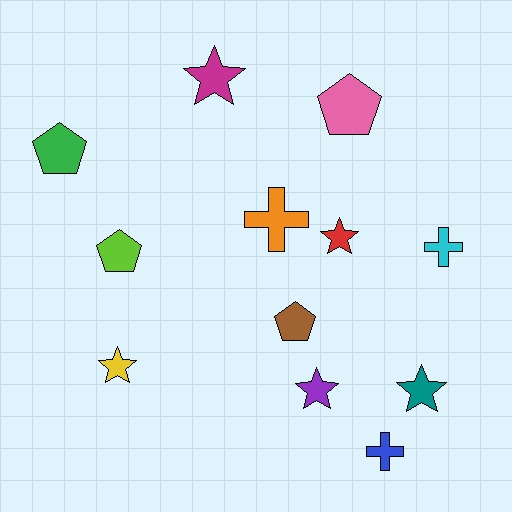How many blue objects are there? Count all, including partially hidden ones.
There is 1 blue object.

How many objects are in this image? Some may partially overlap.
There are 12 objects.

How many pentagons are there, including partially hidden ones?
There are 4 pentagons.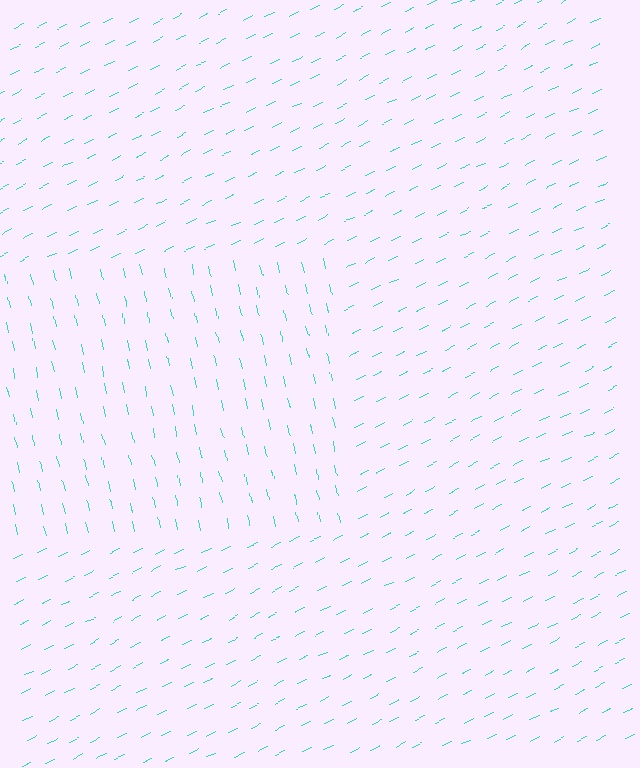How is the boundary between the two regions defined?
The boundary is defined purely by a change in line orientation (approximately 77 degrees difference). All lines are the same color and thickness.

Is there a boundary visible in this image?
Yes, there is a texture boundary formed by a change in line orientation.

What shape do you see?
I see a rectangle.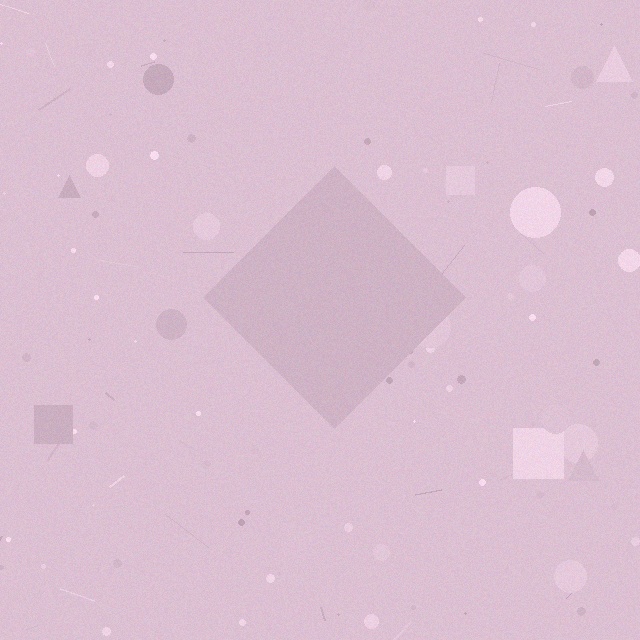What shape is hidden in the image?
A diamond is hidden in the image.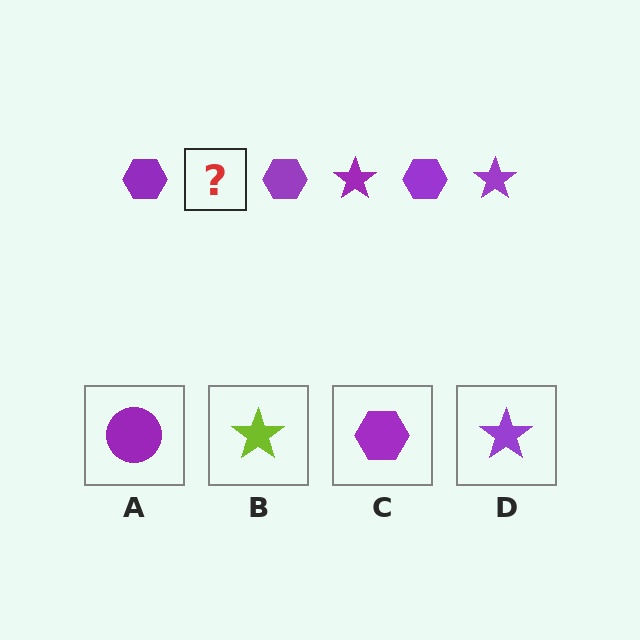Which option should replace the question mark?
Option D.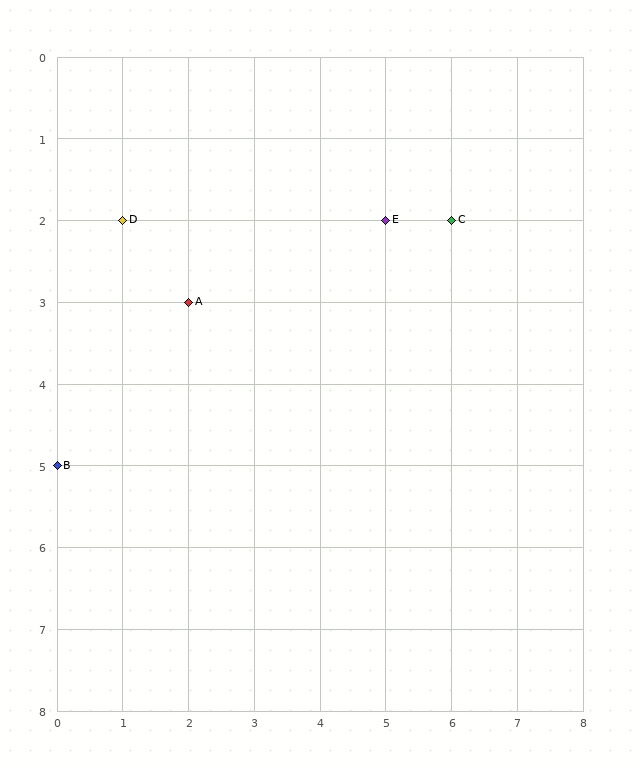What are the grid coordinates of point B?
Point B is at grid coordinates (0, 5).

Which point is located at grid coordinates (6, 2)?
Point C is at (6, 2).